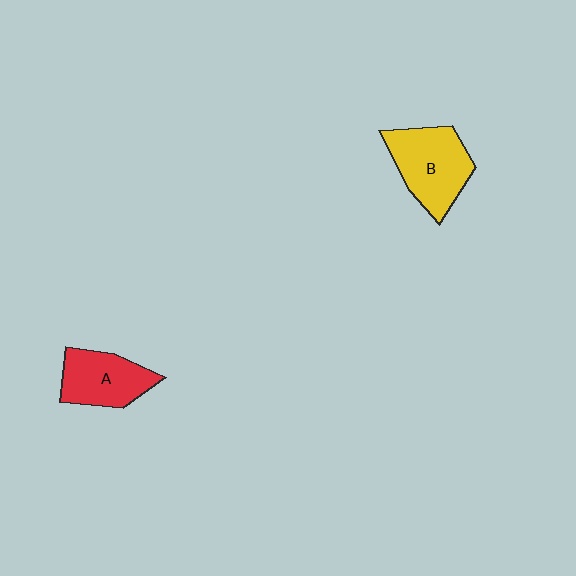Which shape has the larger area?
Shape B (yellow).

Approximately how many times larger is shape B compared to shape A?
Approximately 1.2 times.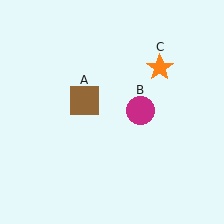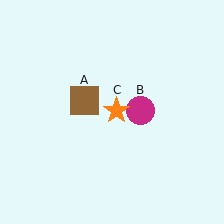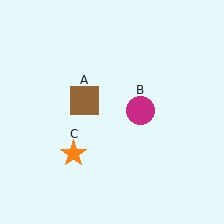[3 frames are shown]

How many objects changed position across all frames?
1 object changed position: orange star (object C).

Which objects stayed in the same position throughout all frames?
Brown square (object A) and magenta circle (object B) remained stationary.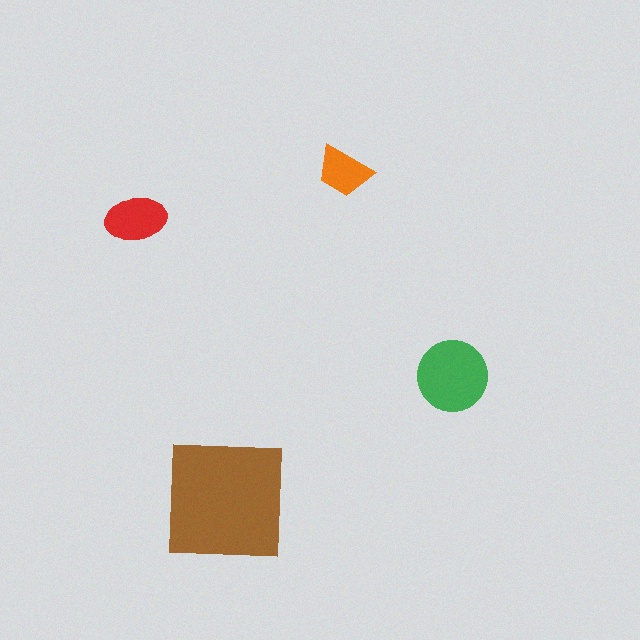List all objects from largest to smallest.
The brown square, the green circle, the red ellipse, the orange trapezoid.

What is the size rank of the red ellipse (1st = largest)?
3rd.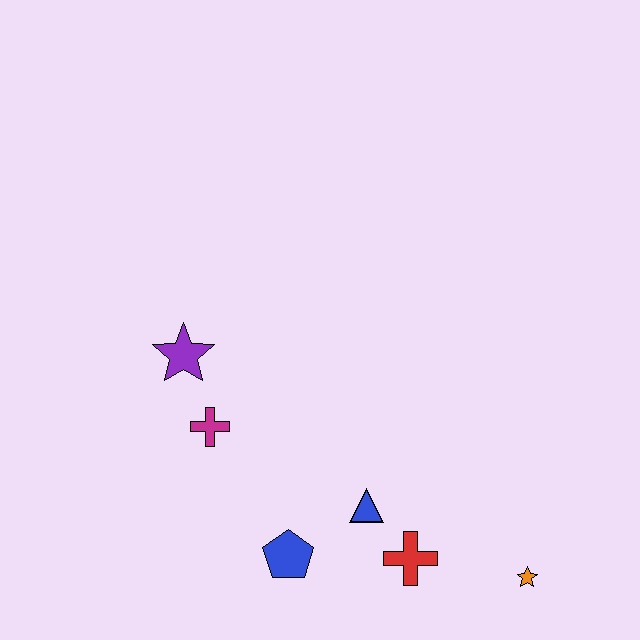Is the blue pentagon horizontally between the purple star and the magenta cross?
No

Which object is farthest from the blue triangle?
The purple star is farthest from the blue triangle.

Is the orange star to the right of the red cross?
Yes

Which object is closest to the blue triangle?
The red cross is closest to the blue triangle.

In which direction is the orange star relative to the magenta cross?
The orange star is to the right of the magenta cross.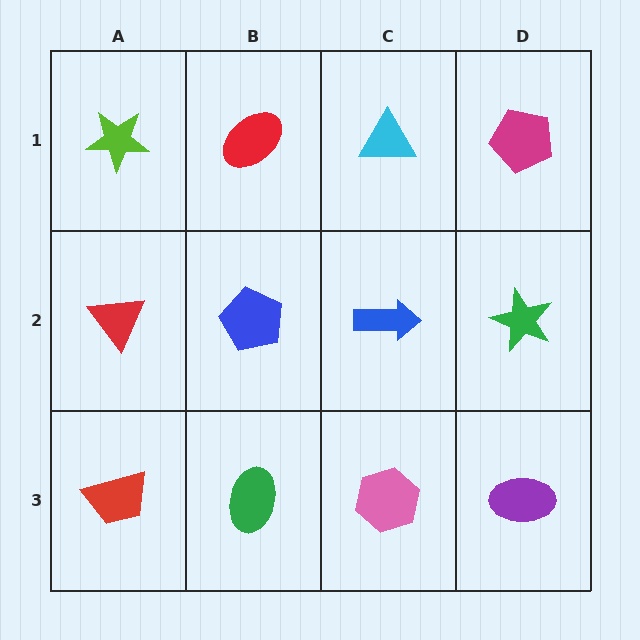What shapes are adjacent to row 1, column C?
A blue arrow (row 2, column C), a red ellipse (row 1, column B), a magenta pentagon (row 1, column D).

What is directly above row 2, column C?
A cyan triangle.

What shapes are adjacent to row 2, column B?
A red ellipse (row 1, column B), a green ellipse (row 3, column B), a red triangle (row 2, column A), a blue arrow (row 2, column C).